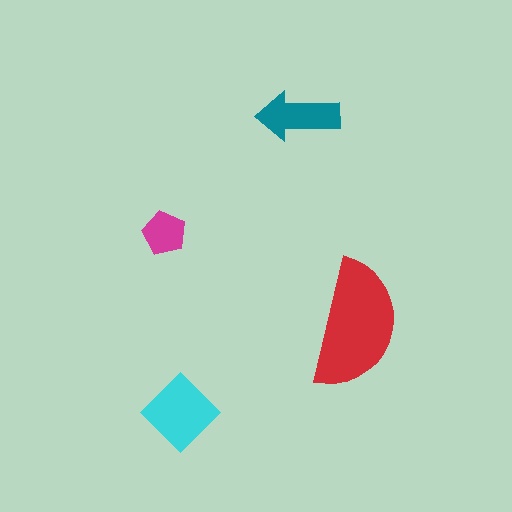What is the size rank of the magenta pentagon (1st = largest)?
4th.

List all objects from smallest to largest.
The magenta pentagon, the teal arrow, the cyan diamond, the red semicircle.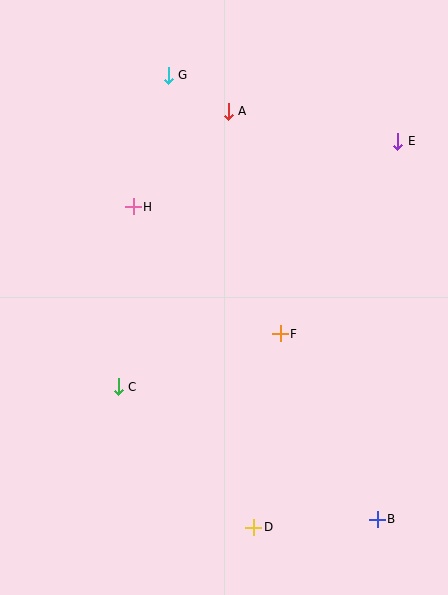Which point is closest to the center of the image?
Point F at (280, 334) is closest to the center.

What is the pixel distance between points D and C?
The distance between D and C is 195 pixels.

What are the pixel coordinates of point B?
Point B is at (377, 519).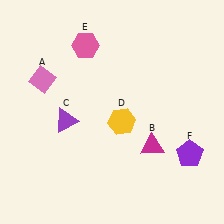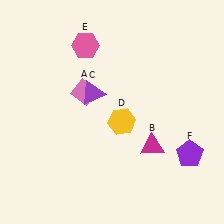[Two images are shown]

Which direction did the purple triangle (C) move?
The purple triangle (C) moved up.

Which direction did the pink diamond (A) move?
The pink diamond (A) moved right.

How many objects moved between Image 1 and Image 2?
2 objects moved between the two images.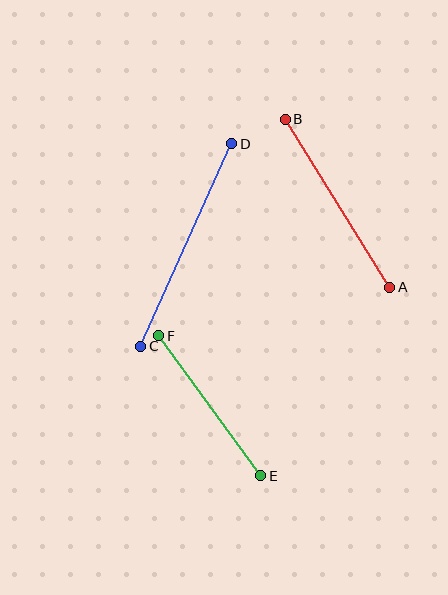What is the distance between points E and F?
The distance is approximately 173 pixels.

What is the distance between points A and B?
The distance is approximately 198 pixels.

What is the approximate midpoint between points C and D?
The midpoint is at approximately (186, 245) pixels.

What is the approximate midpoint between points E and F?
The midpoint is at approximately (210, 406) pixels.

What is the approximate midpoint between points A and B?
The midpoint is at approximately (337, 203) pixels.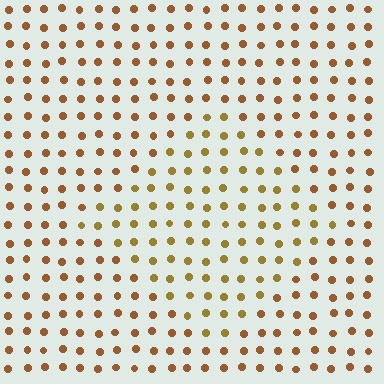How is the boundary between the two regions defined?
The boundary is defined purely by a slight shift in hue (about 22 degrees). Spacing, size, and orientation are identical on both sides.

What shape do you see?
I see a diamond.